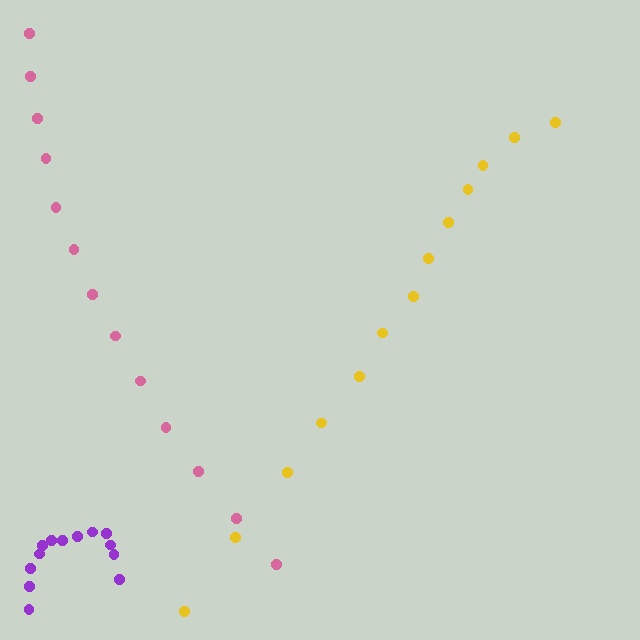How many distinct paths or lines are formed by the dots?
There are 3 distinct paths.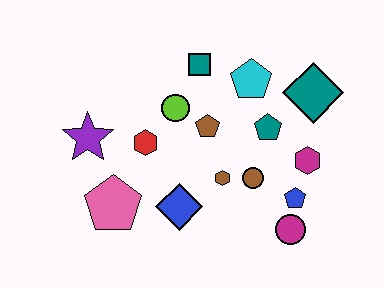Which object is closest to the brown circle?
The brown hexagon is closest to the brown circle.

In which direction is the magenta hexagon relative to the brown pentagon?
The magenta hexagon is to the right of the brown pentagon.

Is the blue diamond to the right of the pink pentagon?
Yes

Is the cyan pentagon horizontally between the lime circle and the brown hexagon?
No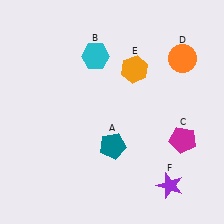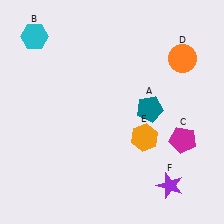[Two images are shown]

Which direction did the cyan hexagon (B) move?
The cyan hexagon (B) moved left.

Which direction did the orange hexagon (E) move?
The orange hexagon (E) moved down.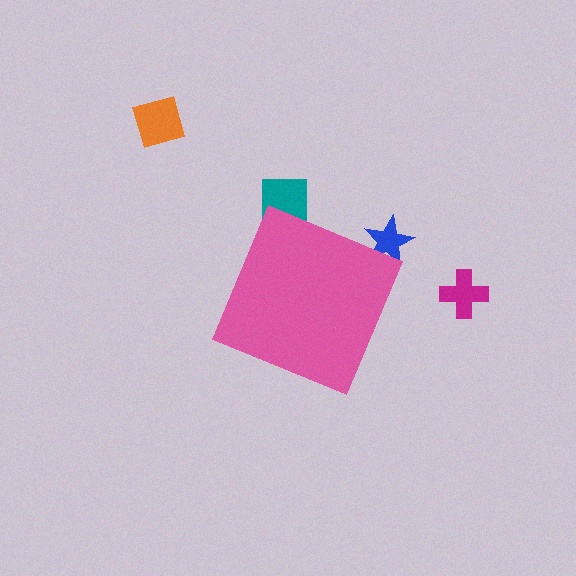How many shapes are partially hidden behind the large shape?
2 shapes are partially hidden.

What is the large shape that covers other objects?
A pink diamond.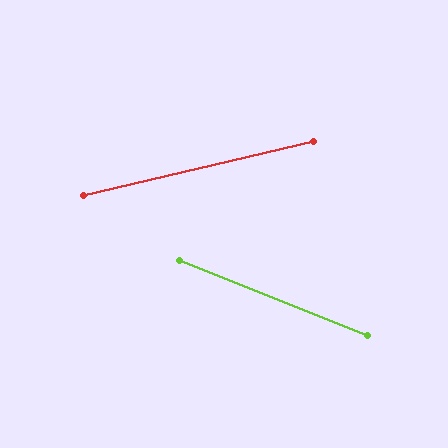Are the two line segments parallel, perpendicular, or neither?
Neither parallel nor perpendicular — they differ by about 35°.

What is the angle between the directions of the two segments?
Approximately 35 degrees.